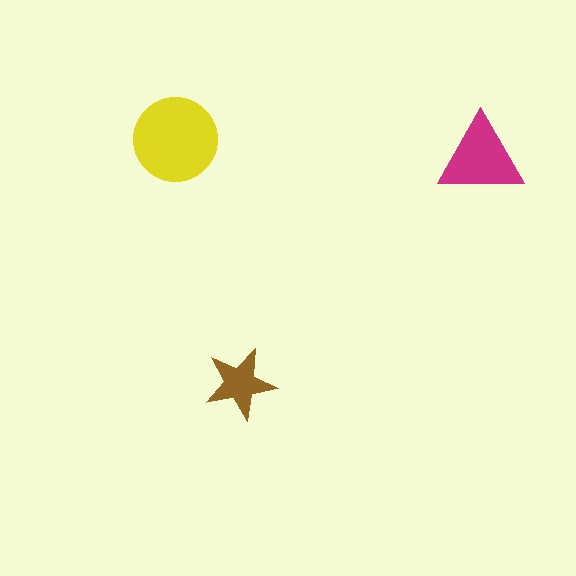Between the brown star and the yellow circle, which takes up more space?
The yellow circle.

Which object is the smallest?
The brown star.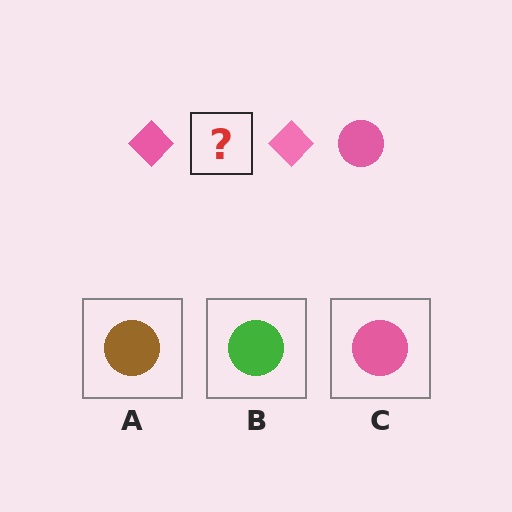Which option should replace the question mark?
Option C.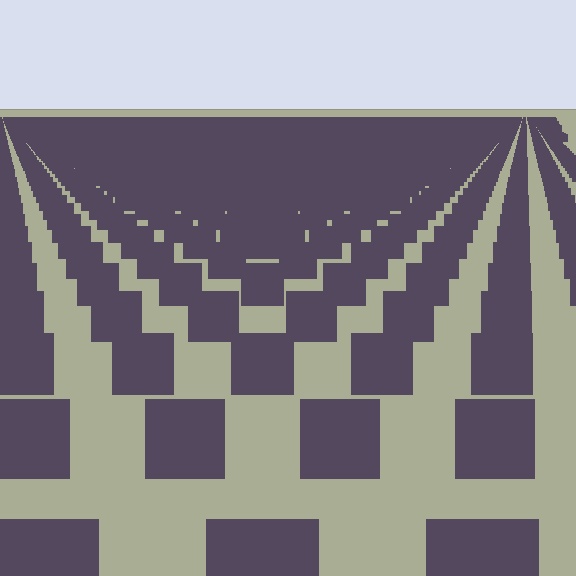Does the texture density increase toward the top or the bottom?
Density increases toward the top.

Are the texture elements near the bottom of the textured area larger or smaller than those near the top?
Larger. Near the bottom, elements are closer to the viewer and appear at a bigger on-screen size.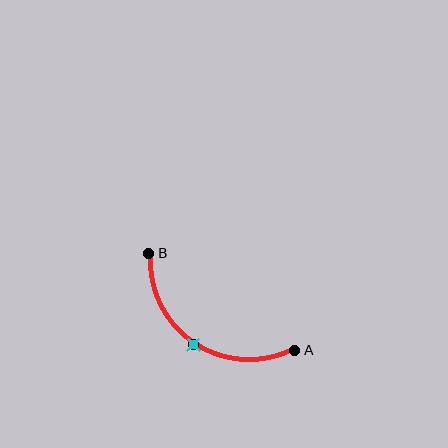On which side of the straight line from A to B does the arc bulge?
The arc bulges below the straight line connecting A and B.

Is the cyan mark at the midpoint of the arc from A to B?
Yes. The cyan mark lies on the arc at equal arc-length from both A and B — it is the arc midpoint.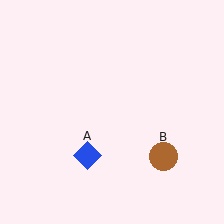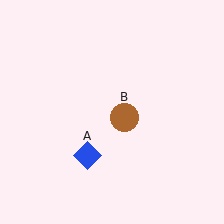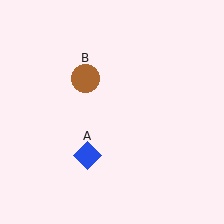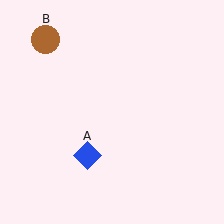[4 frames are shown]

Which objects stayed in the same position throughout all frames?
Blue diamond (object A) remained stationary.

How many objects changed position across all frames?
1 object changed position: brown circle (object B).